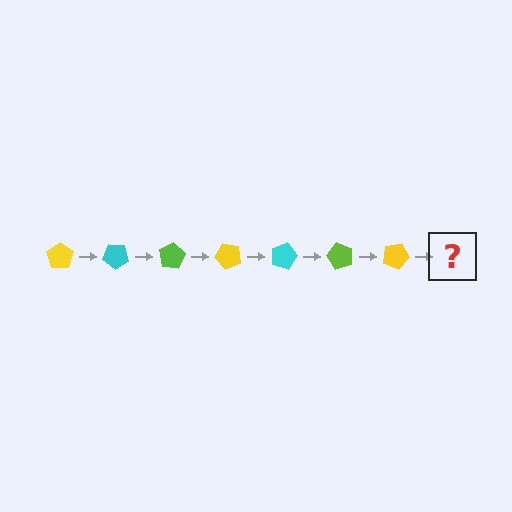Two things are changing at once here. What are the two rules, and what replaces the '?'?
The two rules are that it rotates 40 degrees each step and the color cycles through yellow, cyan, and lime. The '?' should be a cyan pentagon, rotated 280 degrees from the start.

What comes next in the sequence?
The next element should be a cyan pentagon, rotated 280 degrees from the start.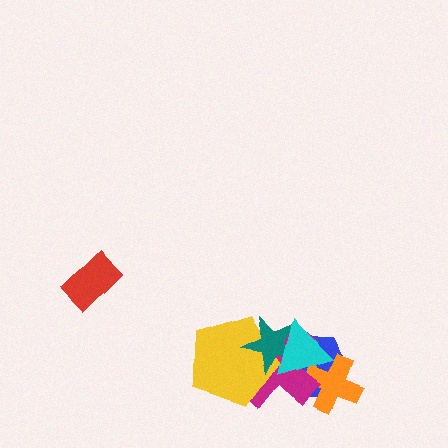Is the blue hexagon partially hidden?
Yes, it is partially covered by another shape.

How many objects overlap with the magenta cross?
5 objects overlap with the magenta cross.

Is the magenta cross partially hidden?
Yes, it is partially covered by another shape.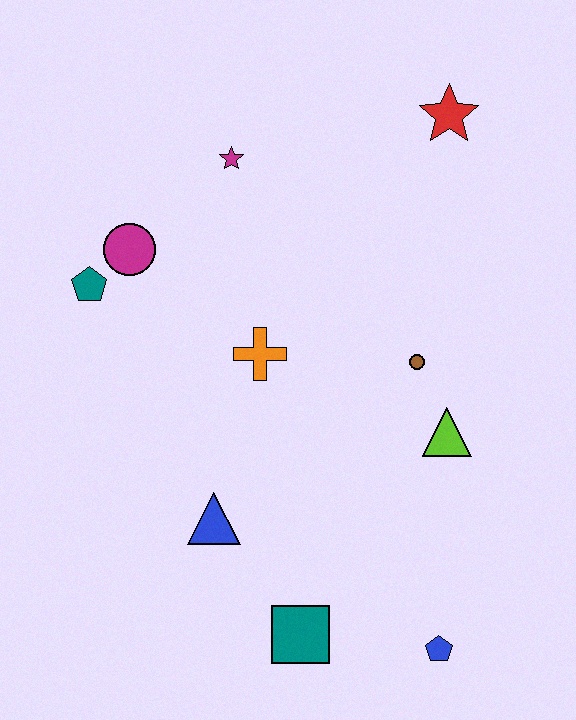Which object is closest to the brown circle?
The lime triangle is closest to the brown circle.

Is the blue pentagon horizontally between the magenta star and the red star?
Yes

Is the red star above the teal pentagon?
Yes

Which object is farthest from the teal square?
The red star is farthest from the teal square.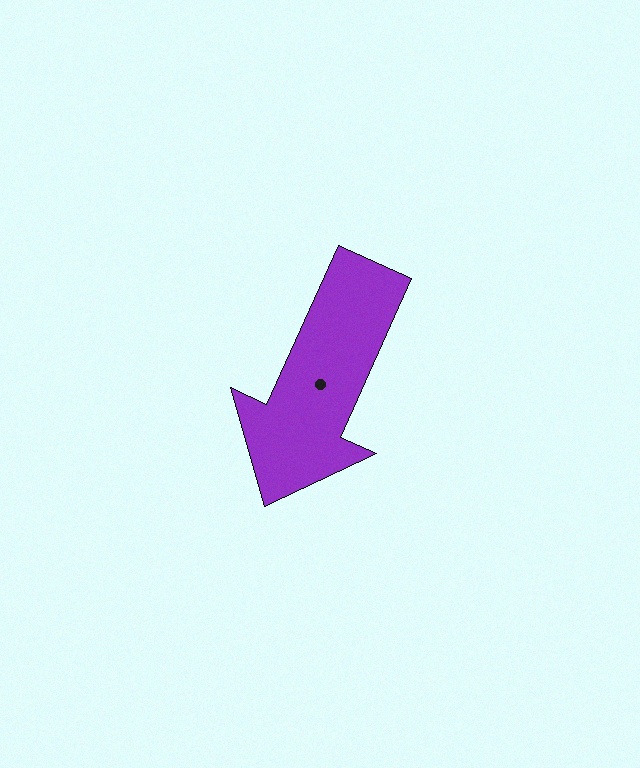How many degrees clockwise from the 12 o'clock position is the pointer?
Approximately 204 degrees.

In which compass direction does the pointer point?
Southwest.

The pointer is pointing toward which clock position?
Roughly 7 o'clock.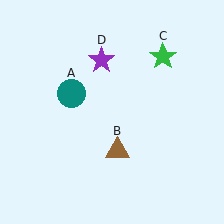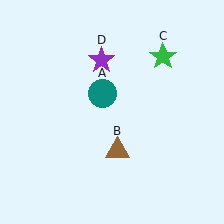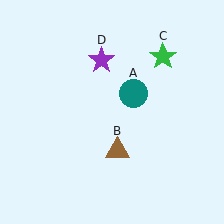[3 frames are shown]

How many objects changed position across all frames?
1 object changed position: teal circle (object A).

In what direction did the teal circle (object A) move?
The teal circle (object A) moved right.